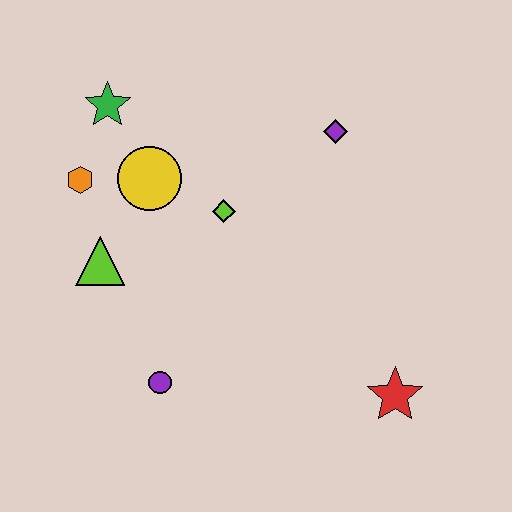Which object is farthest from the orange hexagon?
The red star is farthest from the orange hexagon.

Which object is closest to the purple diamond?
The lime diamond is closest to the purple diamond.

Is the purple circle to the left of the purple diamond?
Yes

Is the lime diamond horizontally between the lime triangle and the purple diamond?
Yes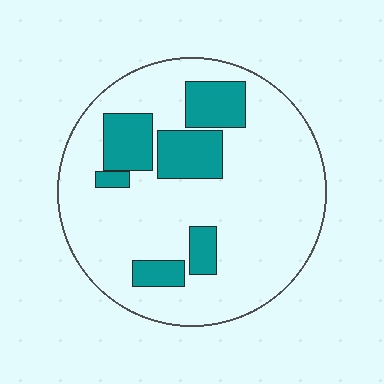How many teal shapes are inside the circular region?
6.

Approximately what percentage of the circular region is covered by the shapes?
Approximately 20%.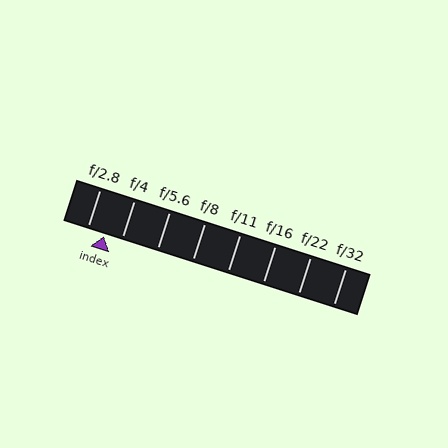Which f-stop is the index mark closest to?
The index mark is closest to f/4.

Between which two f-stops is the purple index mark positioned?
The index mark is between f/2.8 and f/4.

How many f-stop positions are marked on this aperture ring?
There are 8 f-stop positions marked.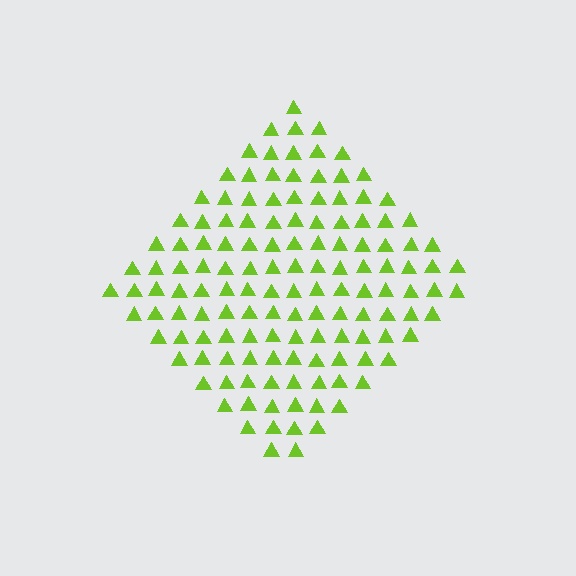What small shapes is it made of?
It is made of small triangles.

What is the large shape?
The large shape is a diamond.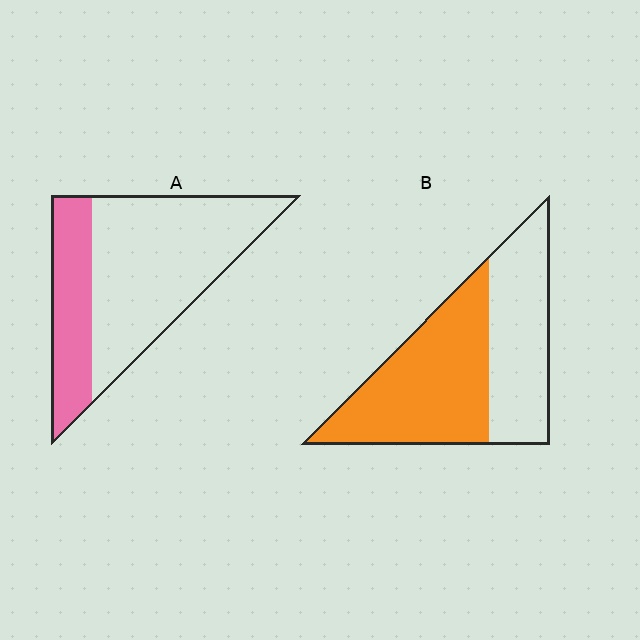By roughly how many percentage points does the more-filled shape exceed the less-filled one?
By roughly 25 percentage points (B over A).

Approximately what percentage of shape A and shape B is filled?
A is approximately 30% and B is approximately 55%.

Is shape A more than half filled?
No.